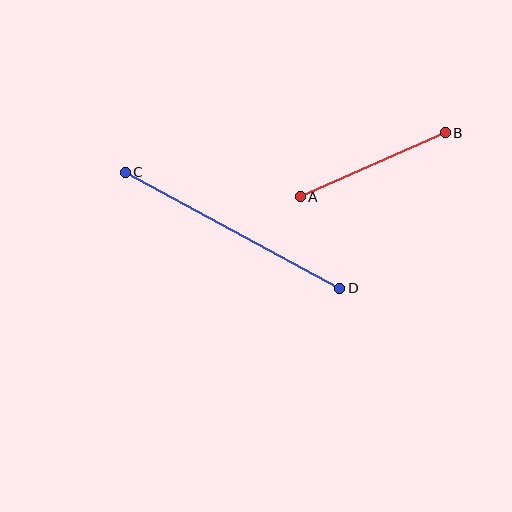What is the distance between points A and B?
The distance is approximately 159 pixels.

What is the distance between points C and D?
The distance is approximately 244 pixels.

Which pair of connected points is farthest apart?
Points C and D are farthest apart.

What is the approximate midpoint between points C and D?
The midpoint is at approximately (233, 230) pixels.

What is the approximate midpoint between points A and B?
The midpoint is at approximately (373, 165) pixels.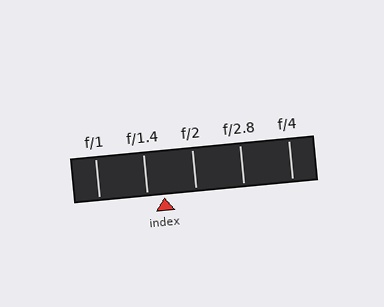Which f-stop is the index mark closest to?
The index mark is closest to f/1.4.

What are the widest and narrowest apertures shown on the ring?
The widest aperture shown is f/1 and the narrowest is f/4.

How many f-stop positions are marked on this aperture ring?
There are 5 f-stop positions marked.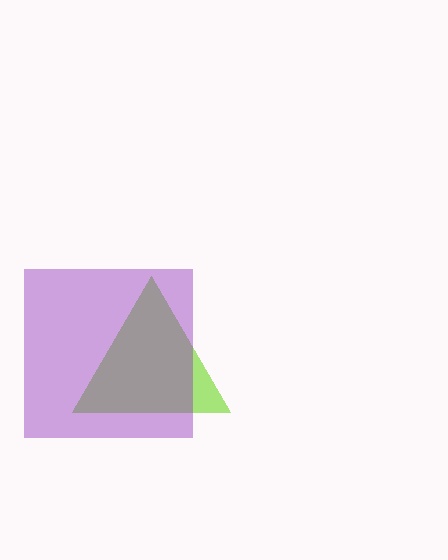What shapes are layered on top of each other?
The layered shapes are: a lime triangle, a purple square.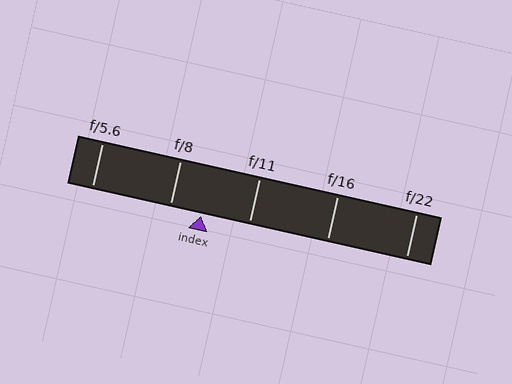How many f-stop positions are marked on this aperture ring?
There are 5 f-stop positions marked.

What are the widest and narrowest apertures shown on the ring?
The widest aperture shown is f/5.6 and the narrowest is f/22.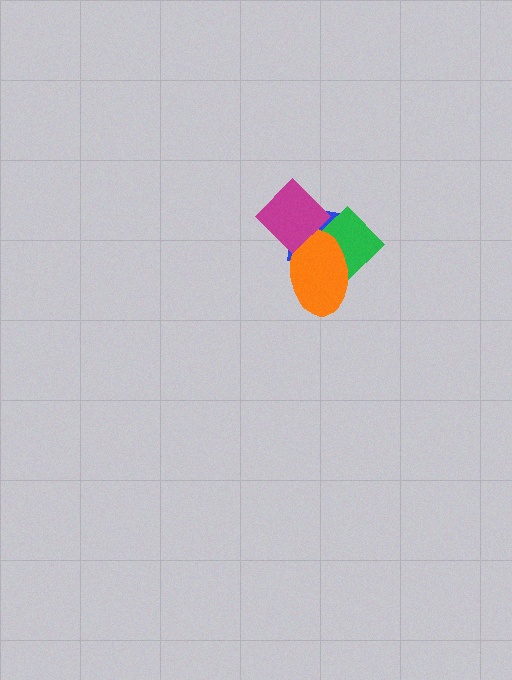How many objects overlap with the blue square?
3 objects overlap with the blue square.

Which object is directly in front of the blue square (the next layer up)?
The green diamond is directly in front of the blue square.